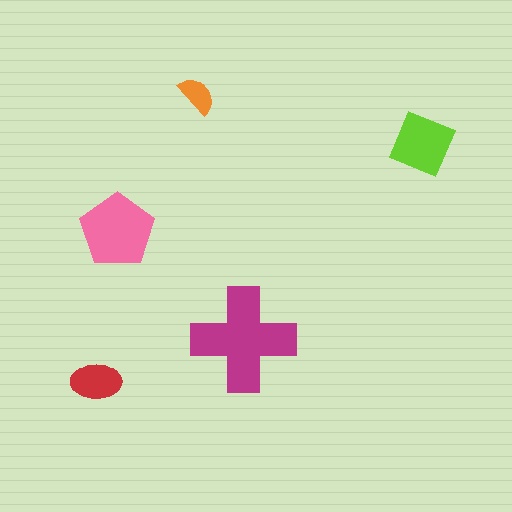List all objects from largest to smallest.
The magenta cross, the pink pentagon, the lime square, the red ellipse, the orange semicircle.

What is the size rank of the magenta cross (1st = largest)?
1st.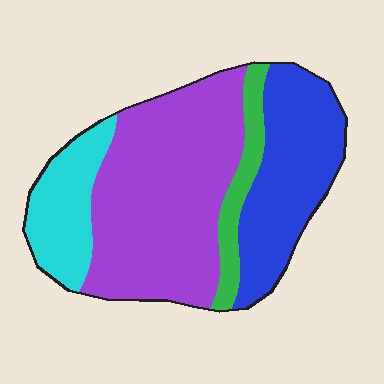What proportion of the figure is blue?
Blue takes up about one quarter (1/4) of the figure.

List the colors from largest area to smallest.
From largest to smallest: purple, blue, cyan, green.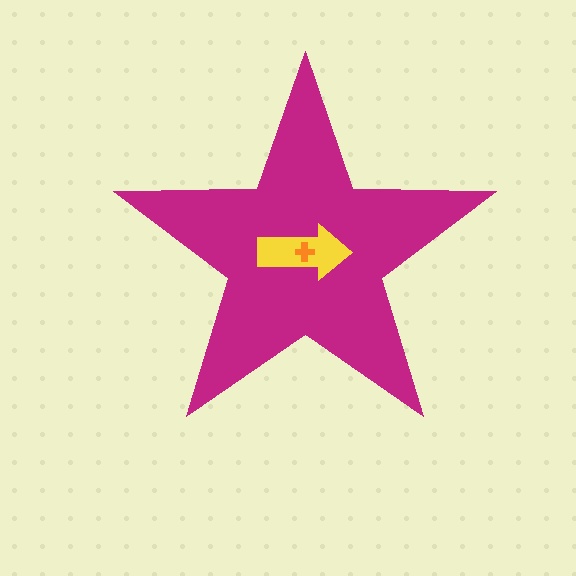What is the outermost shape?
The magenta star.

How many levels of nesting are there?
3.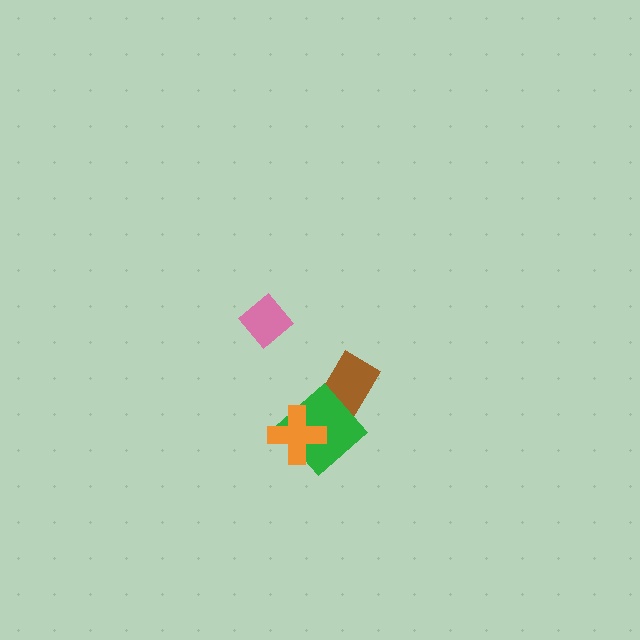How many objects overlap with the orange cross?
1 object overlaps with the orange cross.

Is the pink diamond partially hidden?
No, no other shape covers it.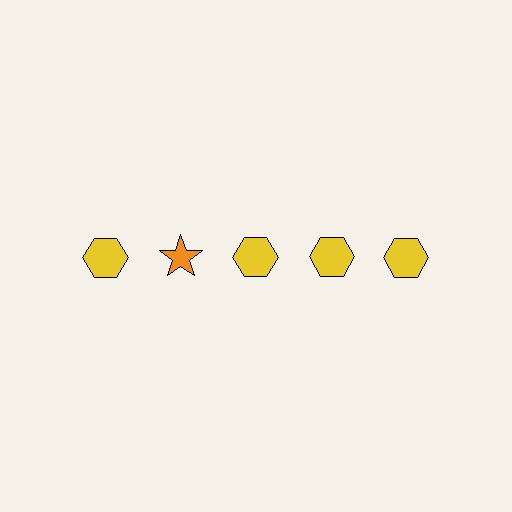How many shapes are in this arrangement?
There are 5 shapes arranged in a grid pattern.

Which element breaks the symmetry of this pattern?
The orange star in the top row, second from left column breaks the symmetry. All other shapes are yellow hexagons.